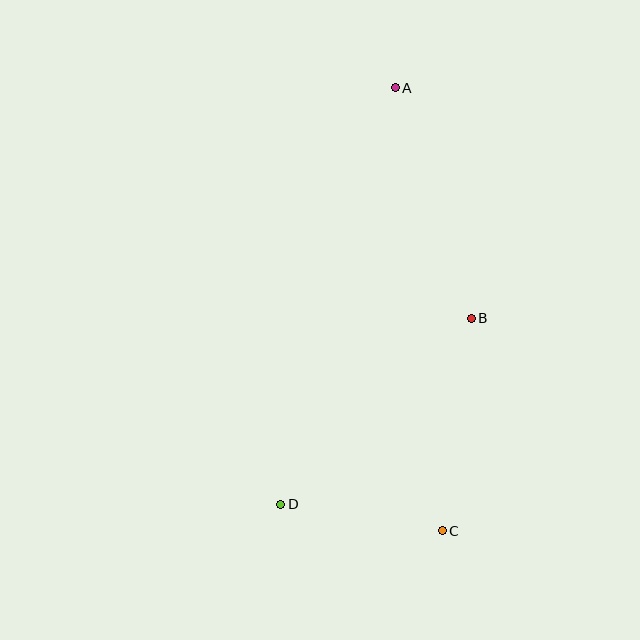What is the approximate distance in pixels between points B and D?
The distance between B and D is approximately 266 pixels.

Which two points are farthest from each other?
Points A and C are farthest from each other.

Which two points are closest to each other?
Points C and D are closest to each other.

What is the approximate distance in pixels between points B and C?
The distance between B and C is approximately 214 pixels.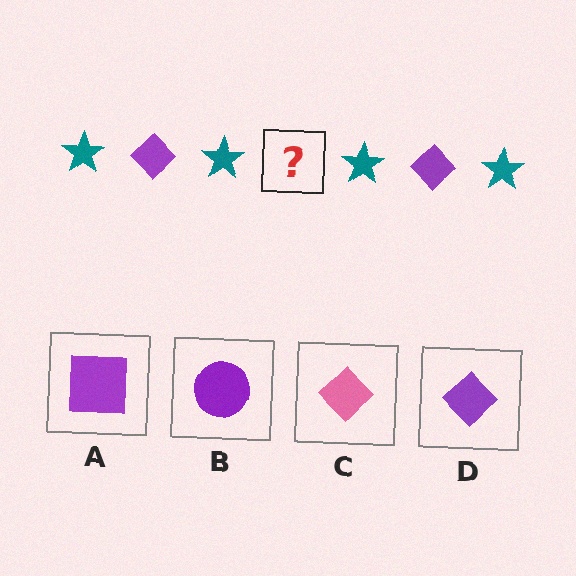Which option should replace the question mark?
Option D.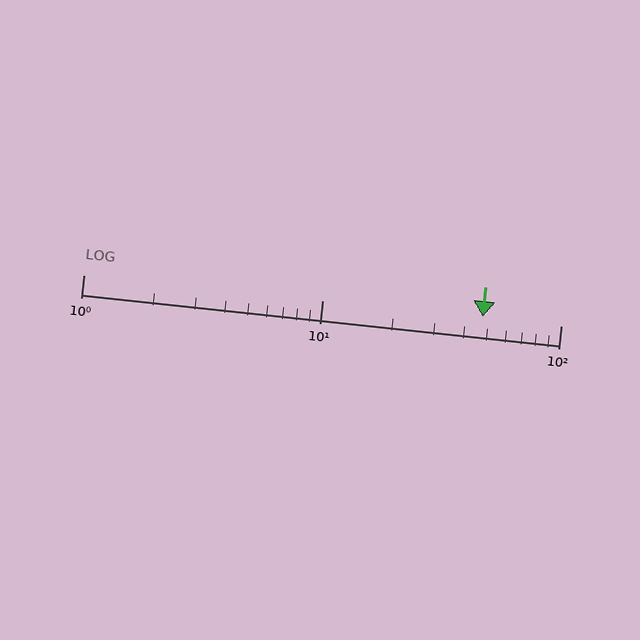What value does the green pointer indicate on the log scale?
The pointer indicates approximately 47.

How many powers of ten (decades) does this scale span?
The scale spans 2 decades, from 1 to 100.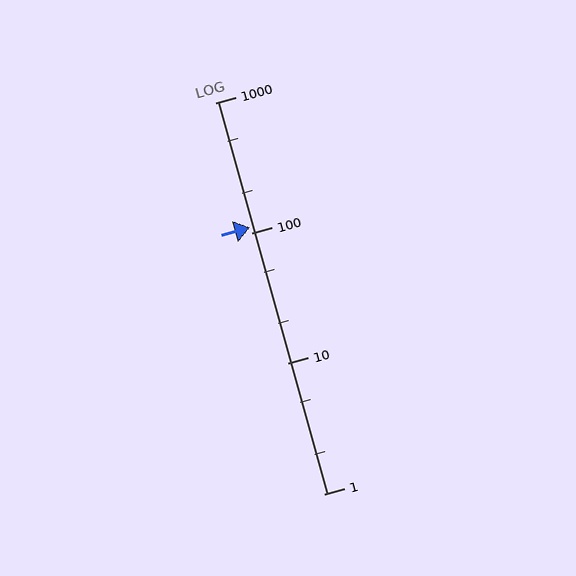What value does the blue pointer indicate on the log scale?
The pointer indicates approximately 110.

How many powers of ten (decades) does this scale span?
The scale spans 3 decades, from 1 to 1000.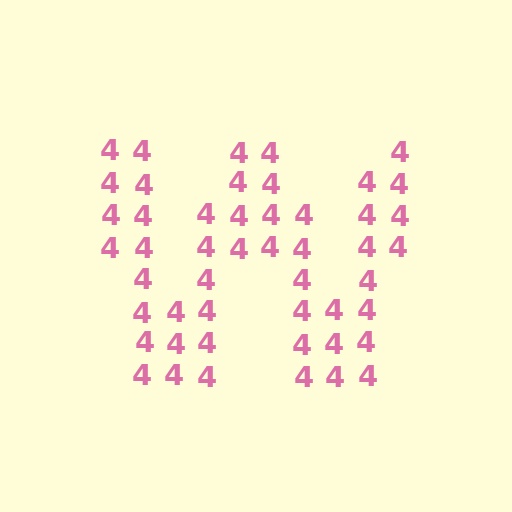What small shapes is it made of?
It is made of small digit 4's.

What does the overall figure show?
The overall figure shows the letter W.